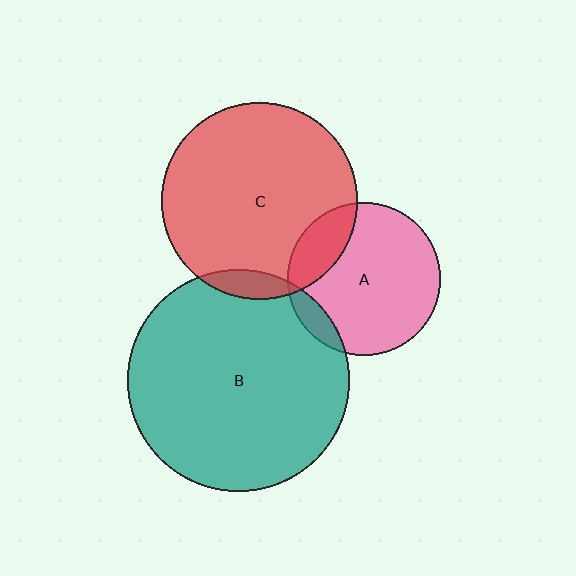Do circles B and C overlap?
Yes.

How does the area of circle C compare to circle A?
Approximately 1.6 times.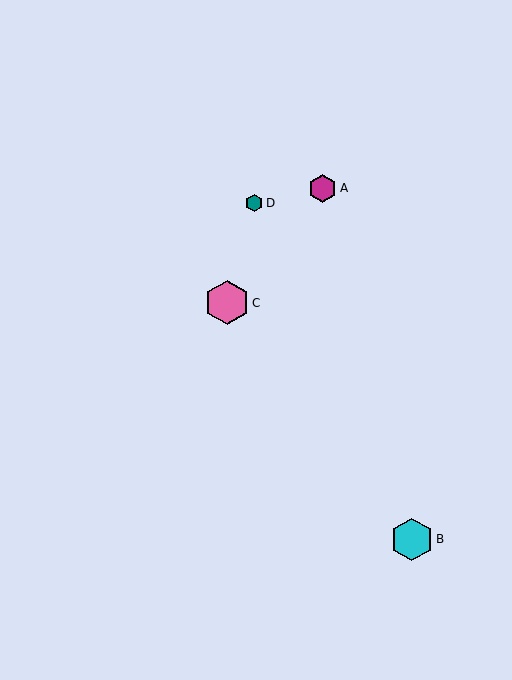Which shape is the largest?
The pink hexagon (labeled C) is the largest.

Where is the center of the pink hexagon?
The center of the pink hexagon is at (227, 303).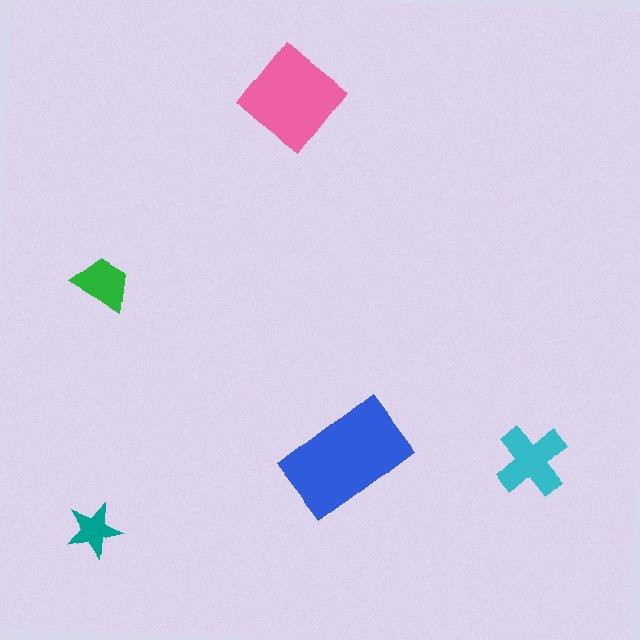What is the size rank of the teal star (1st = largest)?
5th.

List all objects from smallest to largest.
The teal star, the green trapezoid, the cyan cross, the pink diamond, the blue rectangle.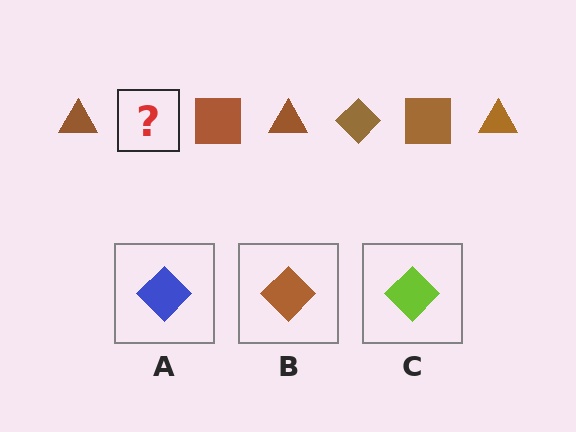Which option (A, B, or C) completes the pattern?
B.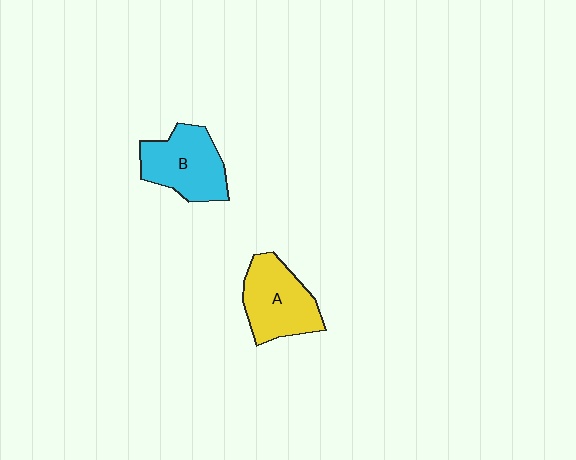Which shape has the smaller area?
Shape B (cyan).